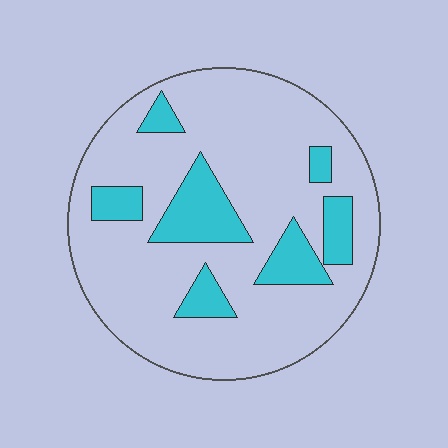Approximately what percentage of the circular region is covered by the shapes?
Approximately 20%.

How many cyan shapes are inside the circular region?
7.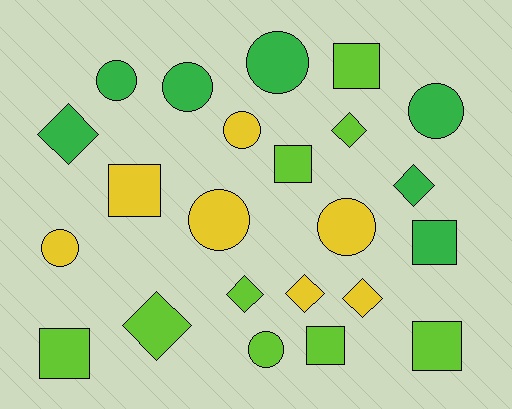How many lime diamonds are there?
There are 3 lime diamonds.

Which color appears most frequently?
Lime, with 9 objects.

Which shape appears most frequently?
Circle, with 9 objects.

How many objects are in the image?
There are 23 objects.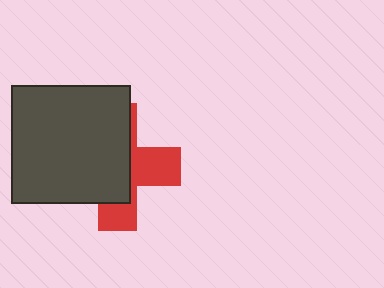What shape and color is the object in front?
The object in front is a dark gray square.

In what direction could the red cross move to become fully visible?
The red cross could move right. That would shift it out from behind the dark gray square entirely.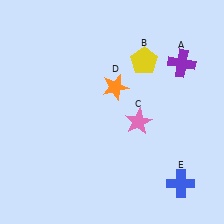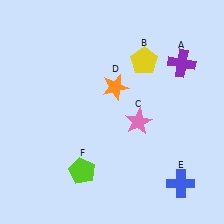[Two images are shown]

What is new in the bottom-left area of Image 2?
A lime pentagon (F) was added in the bottom-left area of Image 2.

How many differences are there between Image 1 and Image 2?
There is 1 difference between the two images.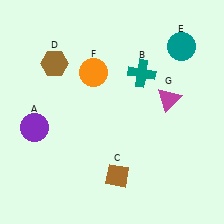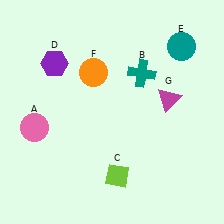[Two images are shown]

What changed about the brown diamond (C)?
In Image 1, C is brown. In Image 2, it changed to lime.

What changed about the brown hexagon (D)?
In Image 1, D is brown. In Image 2, it changed to purple.